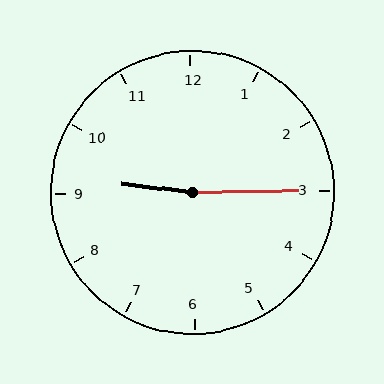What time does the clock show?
9:15.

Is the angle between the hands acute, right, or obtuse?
It is obtuse.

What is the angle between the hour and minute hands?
Approximately 172 degrees.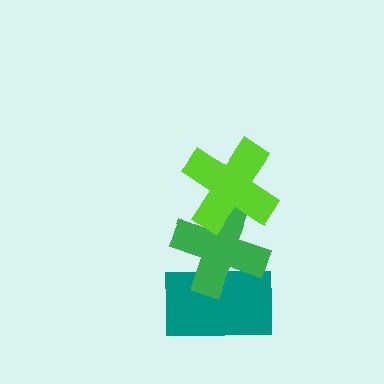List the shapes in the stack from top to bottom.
From top to bottom: the lime cross, the green cross, the teal rectangle.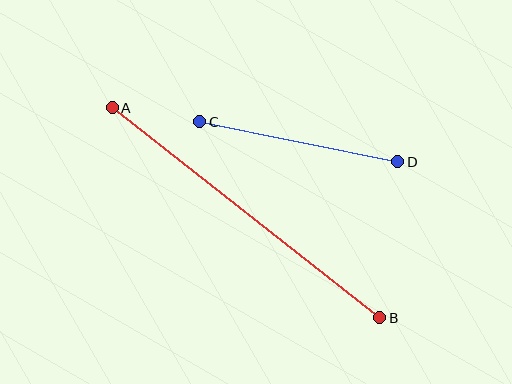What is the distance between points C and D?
The distance is approximately 202 pixels.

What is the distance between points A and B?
The distance is approximately 340 pixels.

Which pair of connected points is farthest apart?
Points A and B are farthest apart.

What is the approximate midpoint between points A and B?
The midpoint is at approximately (246, 213) pixels.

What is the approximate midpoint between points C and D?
The midpoint is at approximately (299, 142) pixels.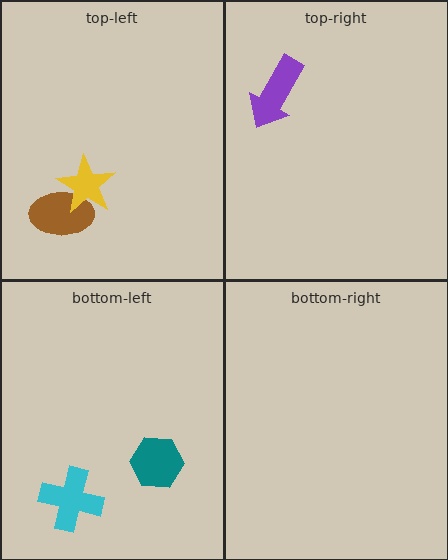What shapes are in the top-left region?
The brown ellipse, the yellow star.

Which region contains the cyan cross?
The bottom-left region.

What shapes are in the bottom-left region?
The teal hexagon, the cyan cross.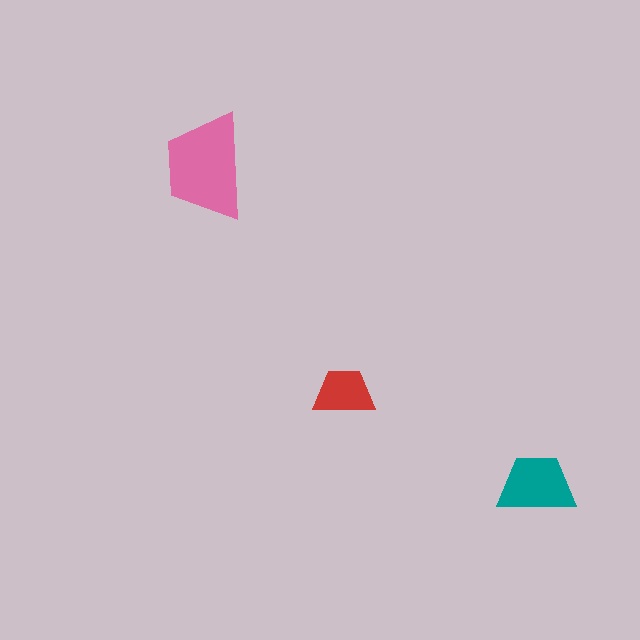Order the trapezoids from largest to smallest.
the pink one, the teal one, the red one.